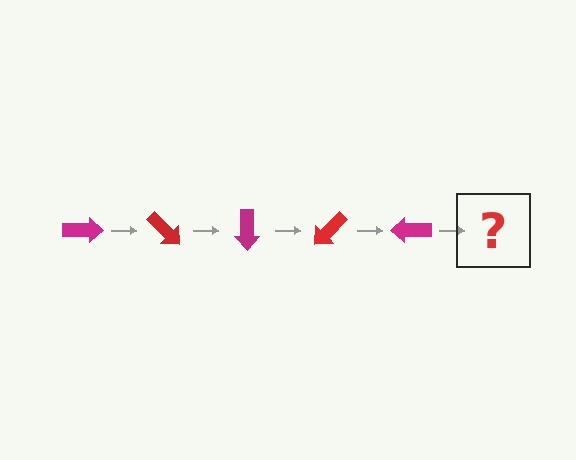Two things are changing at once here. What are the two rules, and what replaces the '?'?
The two rules are that it rotates 45 degrees each step and the color cycles through magenta and red. The '?' should be a red arrow, rotated 225 degrees from the start.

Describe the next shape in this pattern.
It should be a red arrow, rotated 225 degrees from the start.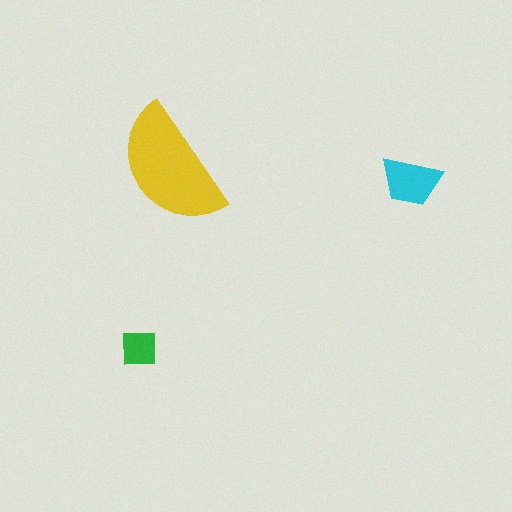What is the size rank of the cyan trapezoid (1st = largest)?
2nd.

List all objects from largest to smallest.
The yellow semicircle, the cyan trapezoid, the green square.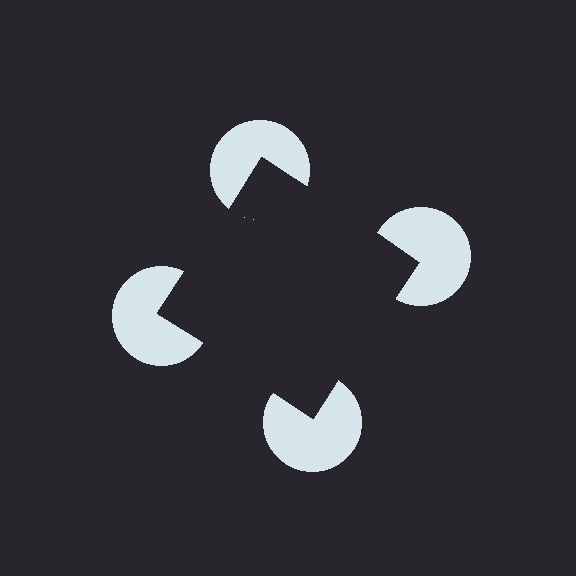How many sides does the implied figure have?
4 sides.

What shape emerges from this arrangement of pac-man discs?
An illusory square — its edges are inferred from the aligned wedge cuts in the pac-man discs, not physically drawn.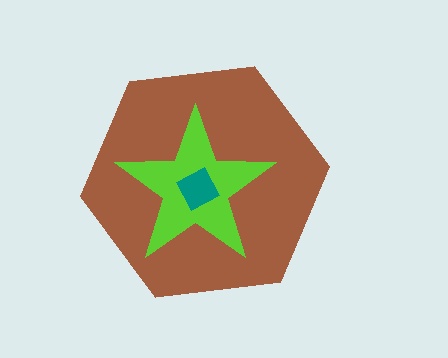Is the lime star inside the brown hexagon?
Yes.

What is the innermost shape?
The teal diamond.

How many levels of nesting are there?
3.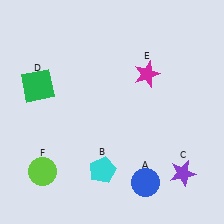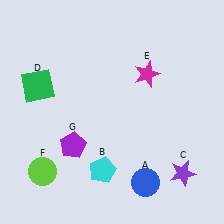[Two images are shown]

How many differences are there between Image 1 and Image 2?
There is 1 difference between the two images.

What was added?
A purple pentagon (G) was added in Image 2.